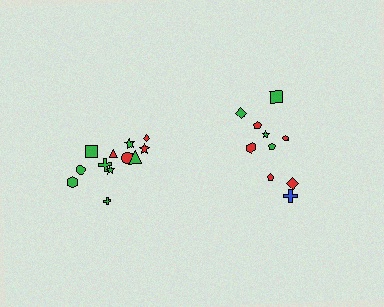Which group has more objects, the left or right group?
The left group.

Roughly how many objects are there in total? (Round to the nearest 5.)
Roughly 20 objects in total.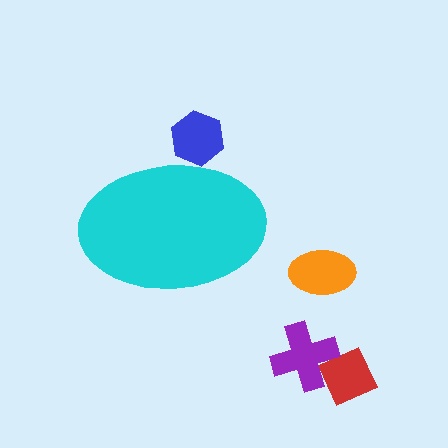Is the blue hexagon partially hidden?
Yes, the blue hexagon is partially hidden behind the cyan ellipse.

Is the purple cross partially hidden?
No, the purple cross is fully visible.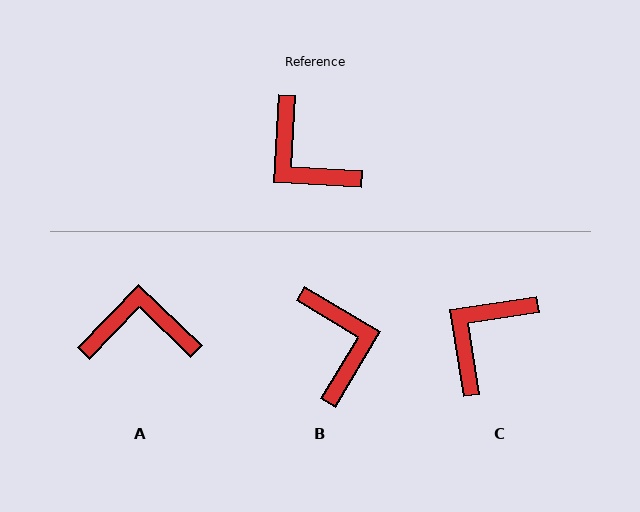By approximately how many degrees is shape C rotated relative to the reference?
Approximately 78 degrees clockwise.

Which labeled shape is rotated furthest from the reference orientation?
B, about 152 degrees away.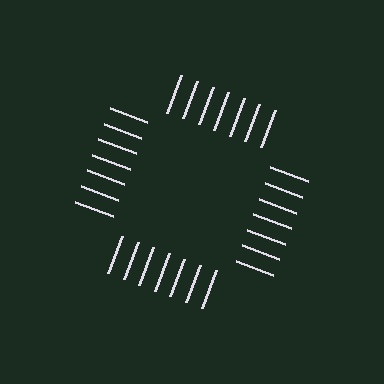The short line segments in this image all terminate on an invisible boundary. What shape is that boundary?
An illusory square — the line segments terminate on its edges but no continuous stroke is drawn.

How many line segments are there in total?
28 — 7 along each of the 4 edges.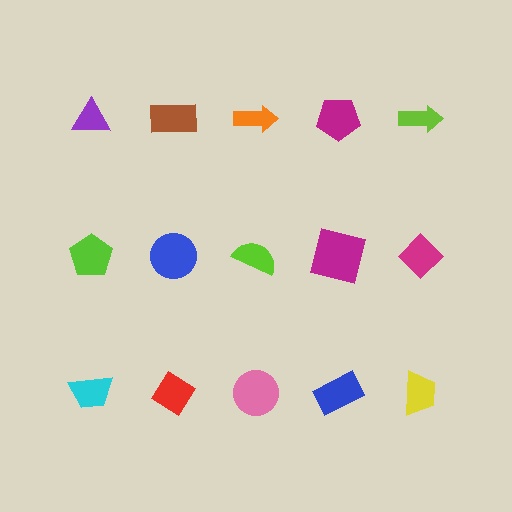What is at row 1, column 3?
An orange arrow.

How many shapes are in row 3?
5 shapes.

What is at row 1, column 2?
A brown rectangle.